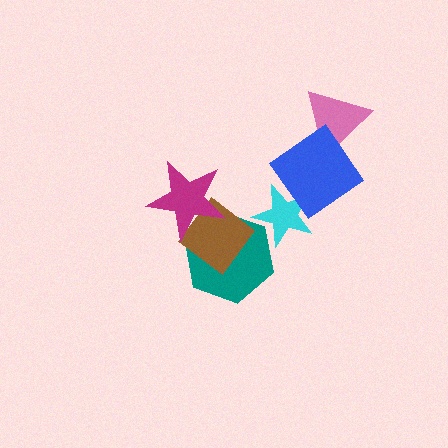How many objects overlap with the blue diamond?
2 objects overlap with the blue diamond.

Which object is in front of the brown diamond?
The magenta star is in front of the brown diamond.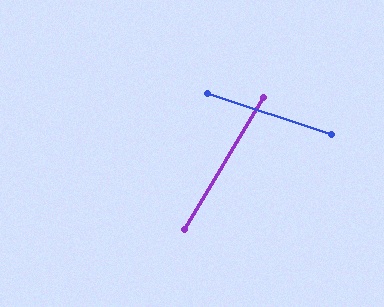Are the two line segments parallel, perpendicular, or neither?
Neither parallel nor perpendicular — they differ by about 78°.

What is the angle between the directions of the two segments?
Approximately 78 degrees.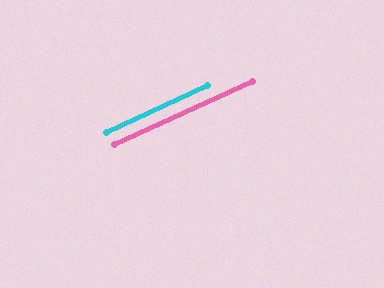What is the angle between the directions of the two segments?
Approximately 0 degrees.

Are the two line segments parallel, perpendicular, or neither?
Parallel — their directions differ by only 0.4°.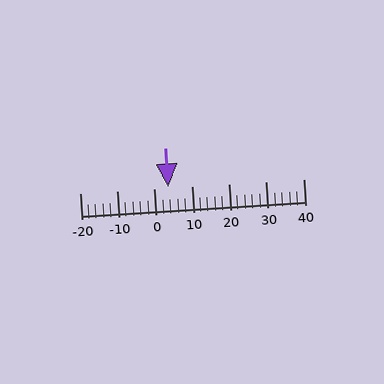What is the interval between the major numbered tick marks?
The major tick marks are spaced 10 units apart.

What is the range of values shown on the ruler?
The ruler shows values from -20 to 40.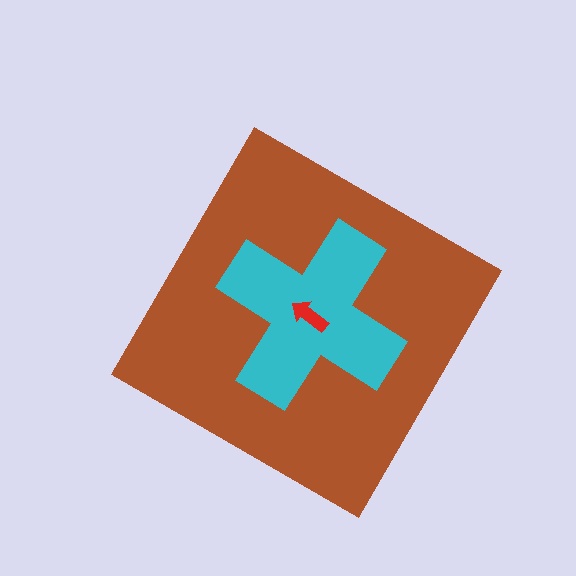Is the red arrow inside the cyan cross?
Yes.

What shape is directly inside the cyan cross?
The red arrow.